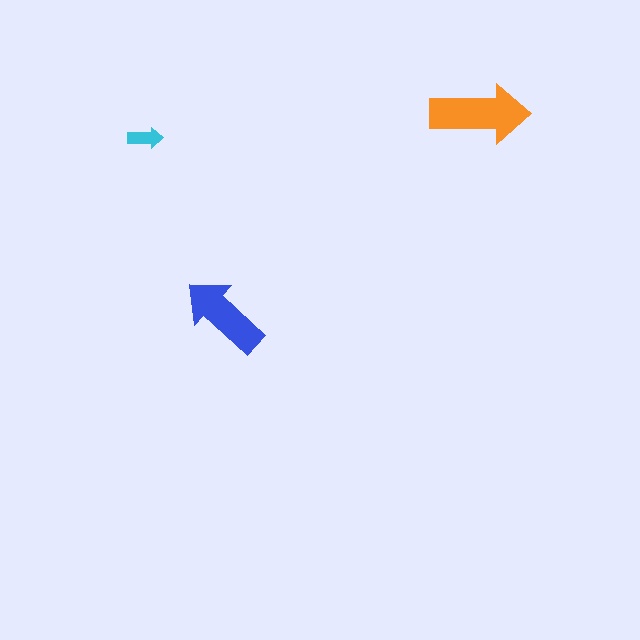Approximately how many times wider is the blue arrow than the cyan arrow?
About 2.5 times wider.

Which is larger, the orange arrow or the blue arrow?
The orange one.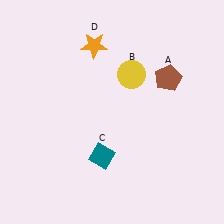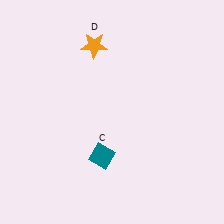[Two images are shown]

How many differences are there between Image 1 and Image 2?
There are 2 differences between the two images.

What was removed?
The yellow circle (B), the brown pentagon (A) were removed in Image 2.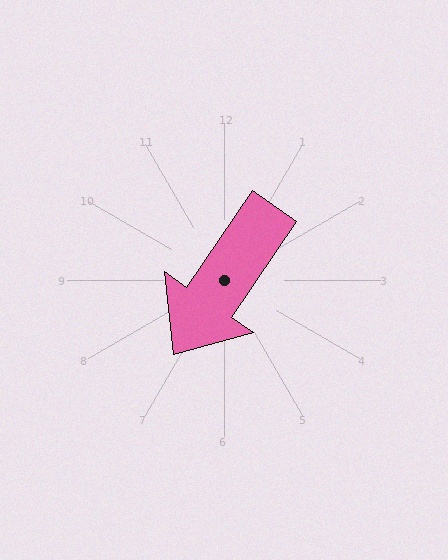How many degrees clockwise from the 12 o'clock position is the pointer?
Approximately 214 degrees.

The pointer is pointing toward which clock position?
Roughly 7 o'clock.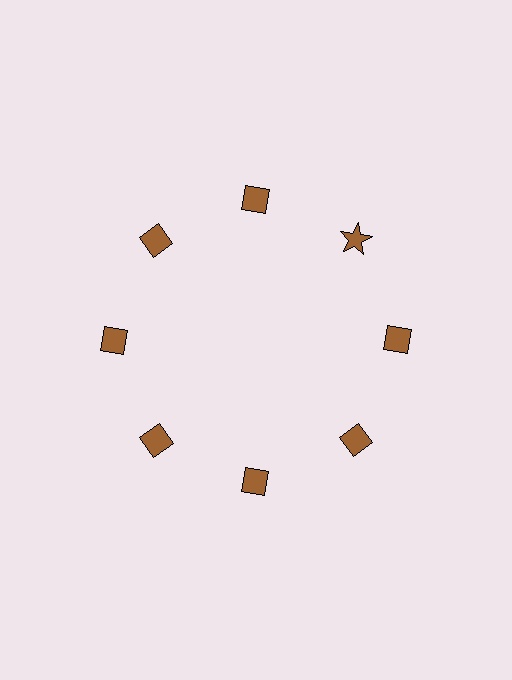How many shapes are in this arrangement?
There are 8 shapes arranged in a ring pattern.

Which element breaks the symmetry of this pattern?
The brown star at roughly the 2 o'clock position breaks the symmetry. All other shapes are brown diamonds.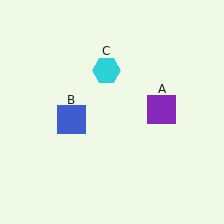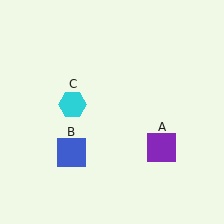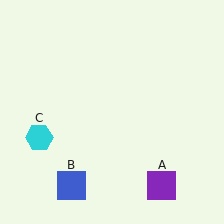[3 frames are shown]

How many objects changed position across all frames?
3 objects changed position: purple square (object A), blue square (object B), cyan hexagon (object C).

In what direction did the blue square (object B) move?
The blue square (object B) moved down.